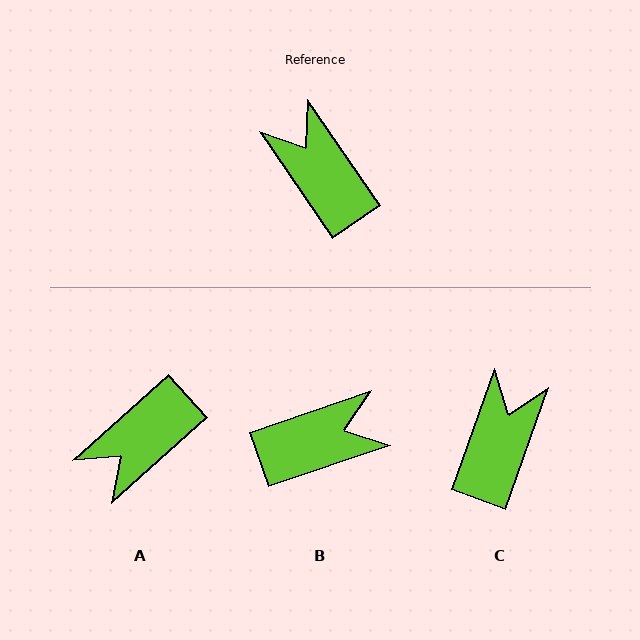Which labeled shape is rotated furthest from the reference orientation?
B, about 105 degrees away.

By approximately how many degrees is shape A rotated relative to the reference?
Approximately 98 degrees counter-clockwise.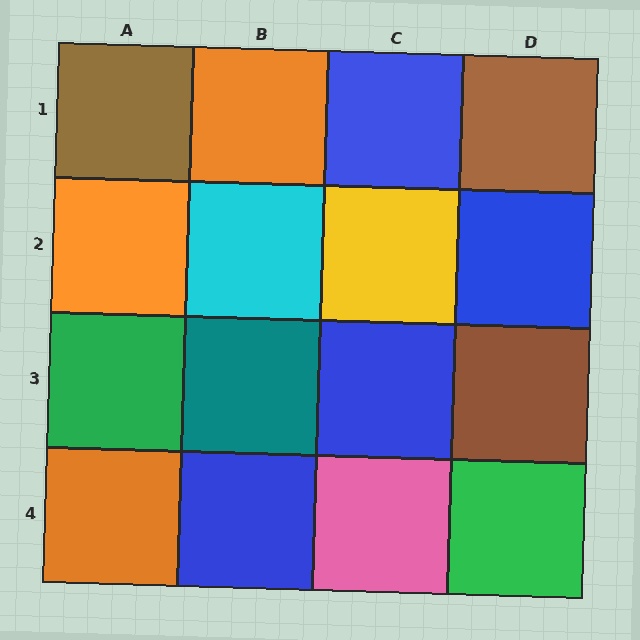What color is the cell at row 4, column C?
Pink.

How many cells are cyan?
1 cell is cyan.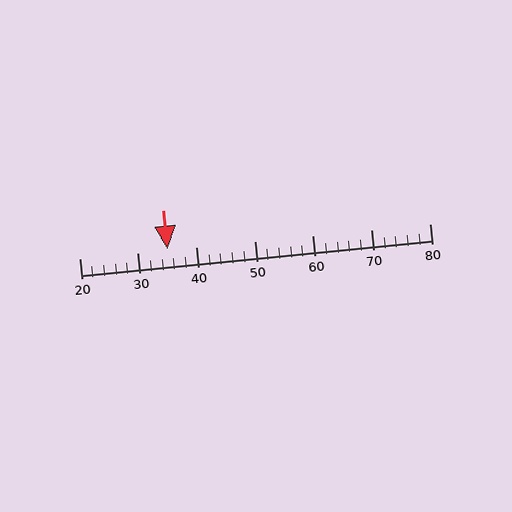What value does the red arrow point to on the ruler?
The red arrow points to approximately 35.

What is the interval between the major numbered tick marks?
The major tick marks are spaced 10 units apart.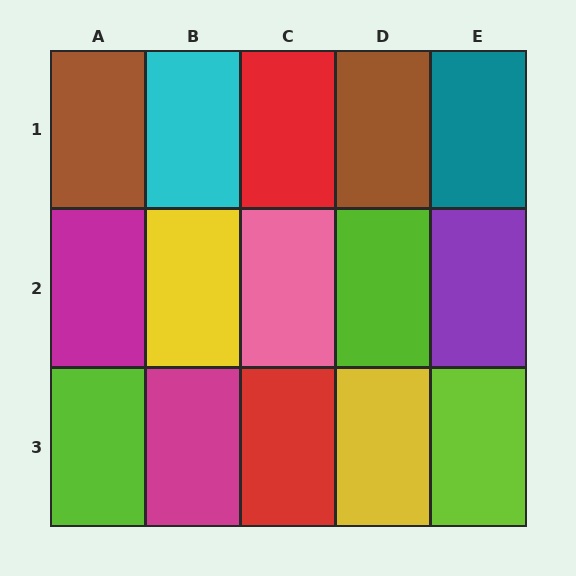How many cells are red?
2 cells are red.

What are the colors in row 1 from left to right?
Brown, cyan, red, brown, teal.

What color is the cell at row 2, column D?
Lime.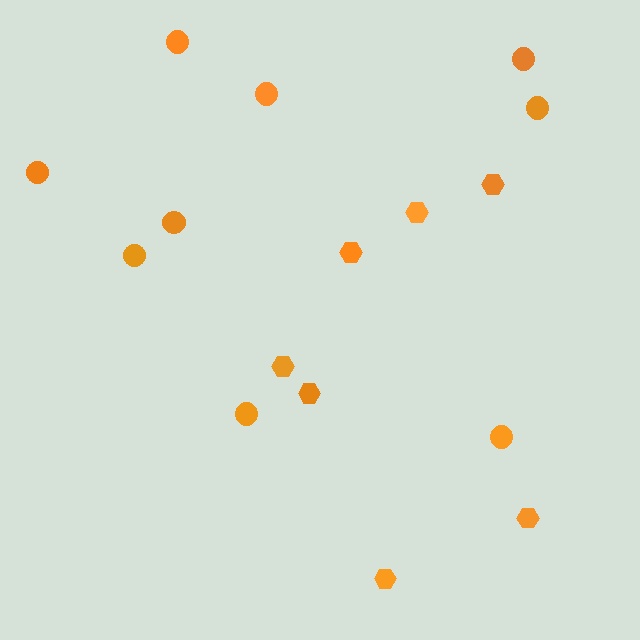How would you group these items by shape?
There are 2 groups: one group of hexagons (7) and one group of circles (9).